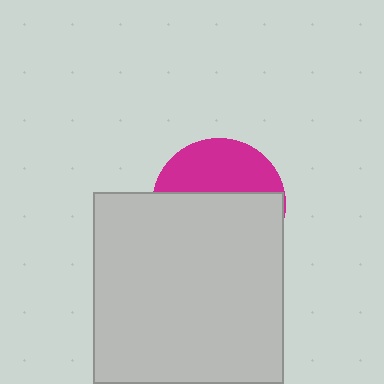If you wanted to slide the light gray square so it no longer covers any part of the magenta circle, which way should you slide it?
Slide it down — that is the most direct way to separate the two shapes.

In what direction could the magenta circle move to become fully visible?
The magenta circle could move up. That would shift it out from behind the light gray square entirely.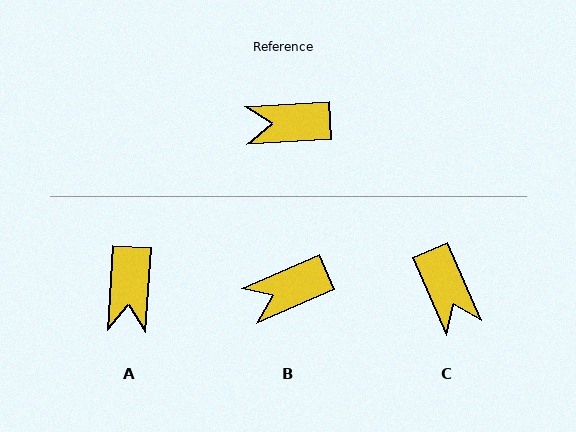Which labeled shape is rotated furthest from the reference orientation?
C, about 111 degrees away.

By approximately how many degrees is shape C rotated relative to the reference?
Approximately 111 degrees counter-clockwise.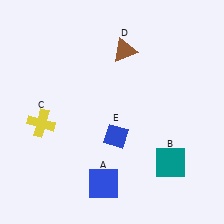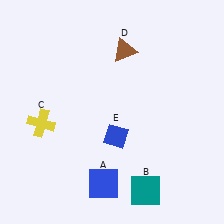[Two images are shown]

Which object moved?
The teal square (B) moved down.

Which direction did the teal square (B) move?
The teal square (B) moved down.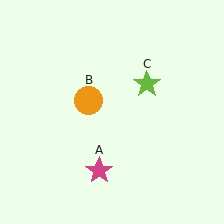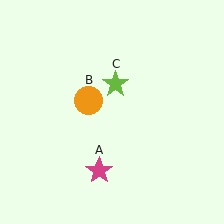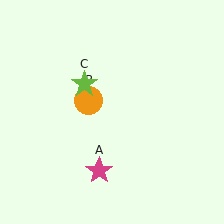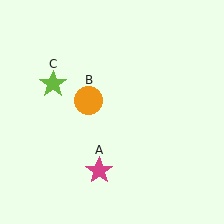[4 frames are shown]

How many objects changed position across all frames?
1 object changed position: lime star (object C).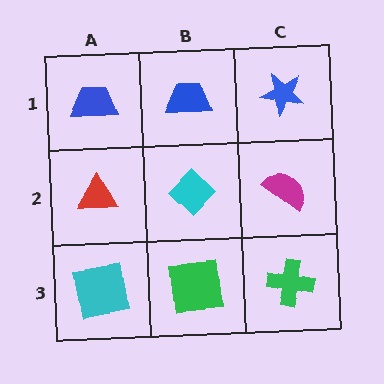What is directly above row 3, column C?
A magenta semicircle.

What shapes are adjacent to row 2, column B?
A blue trapezoid (row 1, column B), a green square (row 3, column B), a red triangle (row 2, column A), a magenta semicircle (row 2, column C).